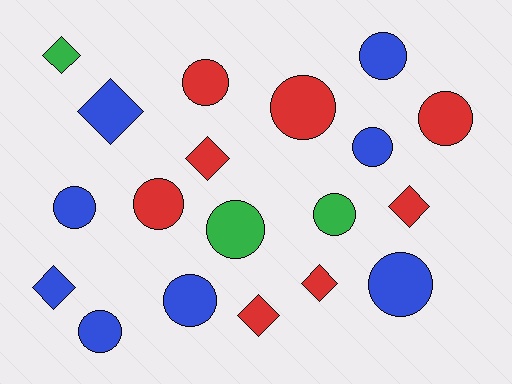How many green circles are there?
There are 2 green circles.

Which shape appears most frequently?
Circle, with 12 objects.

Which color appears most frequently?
Red, with 8 objects.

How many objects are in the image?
There are 19 objects.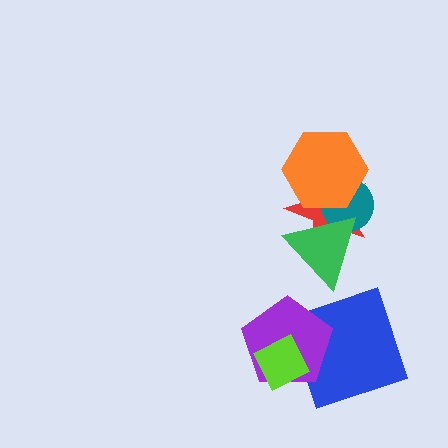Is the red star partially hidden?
Yes, it is partially covered by another shape.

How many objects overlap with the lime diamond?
2 objects overlap with the lime diamond.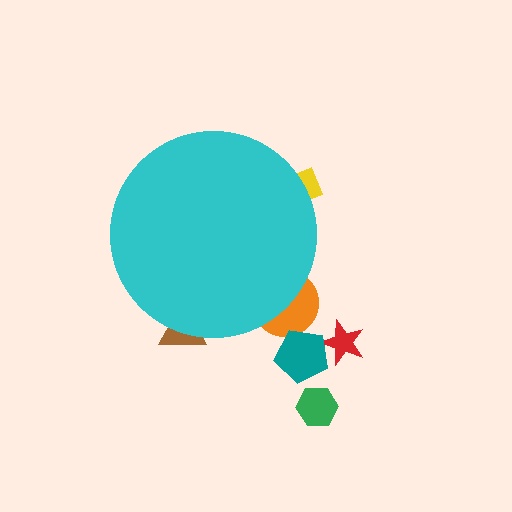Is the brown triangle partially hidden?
Yes, the brown triangle is partially hidden behind the cyan circle.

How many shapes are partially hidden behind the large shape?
3 shapes are partially hidden.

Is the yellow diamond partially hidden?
Yes, the yellow diamond is partially hidden behind the cyan circle.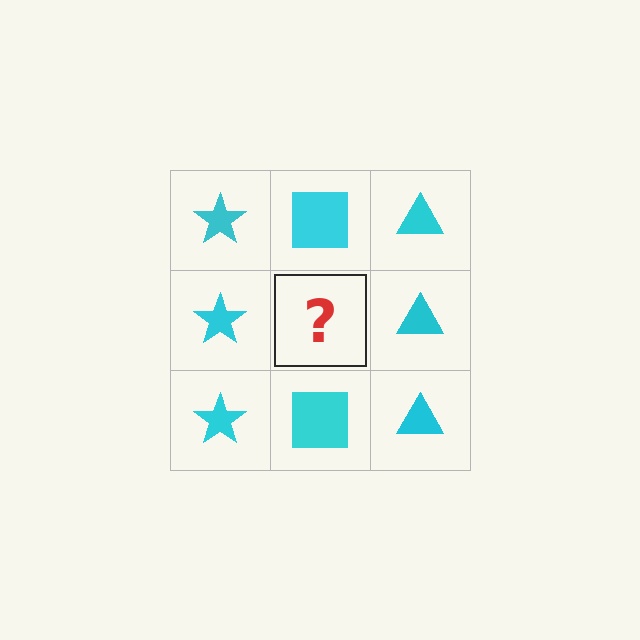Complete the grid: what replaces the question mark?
The question mark should be replaced with a cyan square.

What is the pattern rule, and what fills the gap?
The rule is that each column has a consistent shape. The gap should be filled with a cyan square.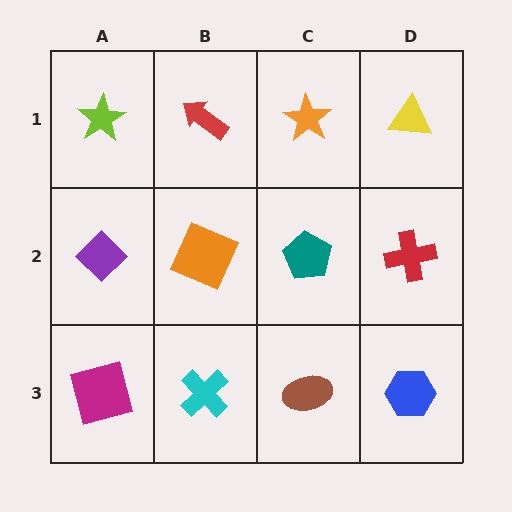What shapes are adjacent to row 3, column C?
A teal pentagon (row 2, column C), a cyan cross (row 3, column B), a blue hexagon (row 3, column D).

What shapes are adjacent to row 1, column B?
An orange square (row 2, column B), a lime star (row 1, column A), an orange star (row 1, column C).